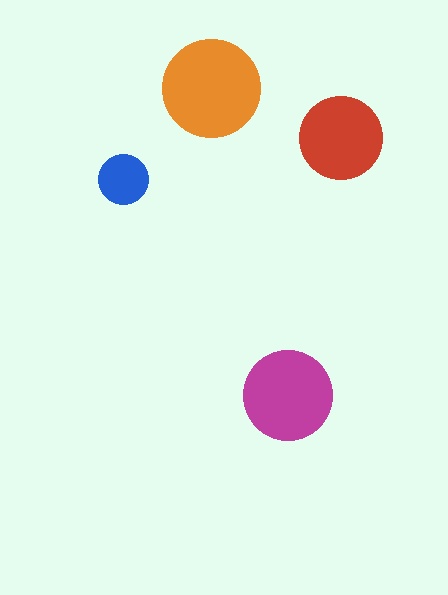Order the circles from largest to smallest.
the orange one, the magenta one, the red one, the blue one.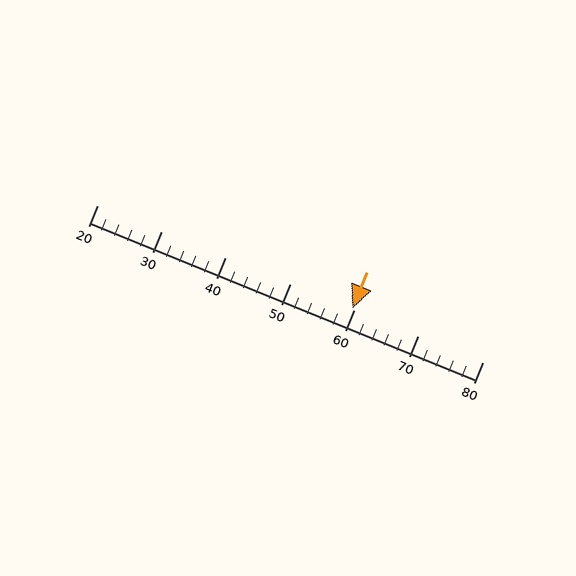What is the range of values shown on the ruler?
The ruler shows values from 20 to 80.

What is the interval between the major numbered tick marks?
The major tick marks are spaced 10 units apart.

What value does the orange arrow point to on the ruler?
The orange arrow points to approximately 60.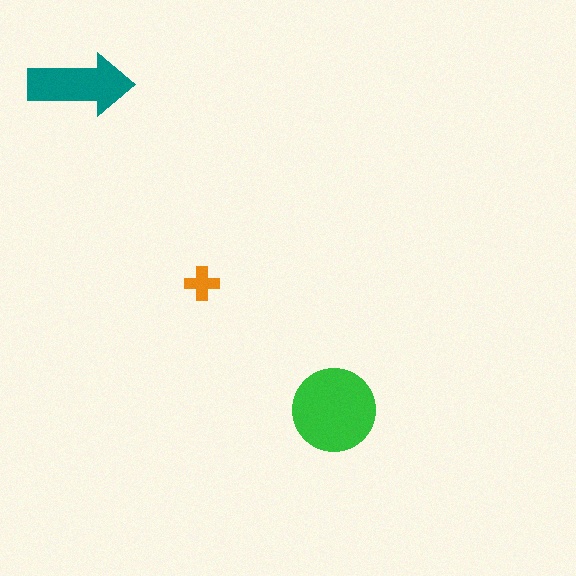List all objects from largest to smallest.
The green circle, the teal arrow, the orange cross.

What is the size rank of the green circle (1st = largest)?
1st.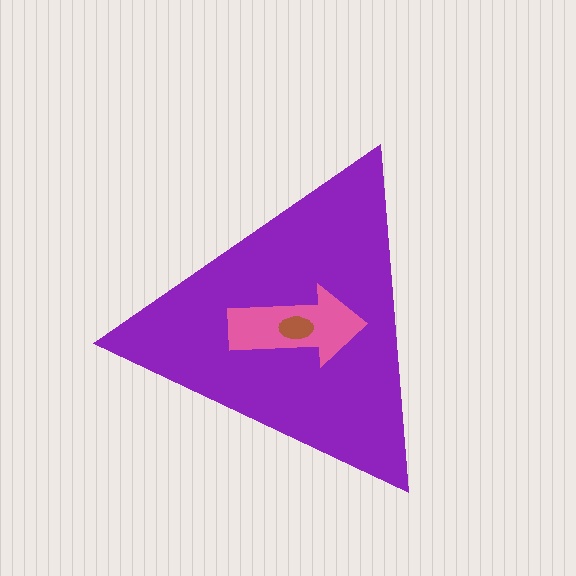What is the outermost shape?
The purple triangle.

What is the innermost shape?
The brown ellipse.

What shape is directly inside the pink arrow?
The brown ellipse.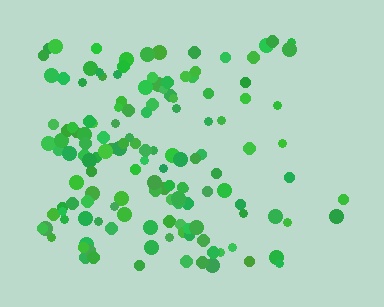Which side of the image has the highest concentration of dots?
The left.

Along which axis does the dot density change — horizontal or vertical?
Horizontal.